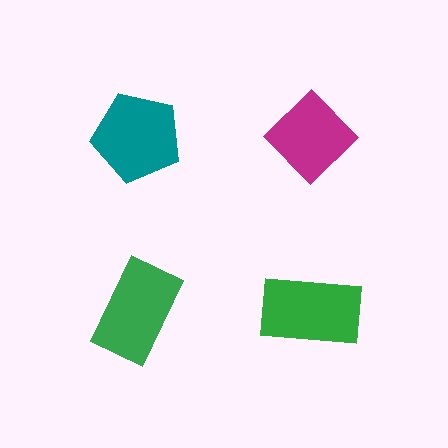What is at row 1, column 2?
A magenta diamond.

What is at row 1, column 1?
A teal pentagon.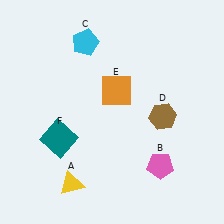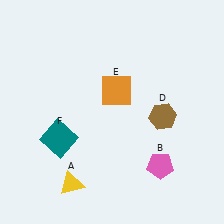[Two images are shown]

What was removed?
The cyan pentagon (C) was removed in Image 2.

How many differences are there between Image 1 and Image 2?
There is 1 difference between the two images.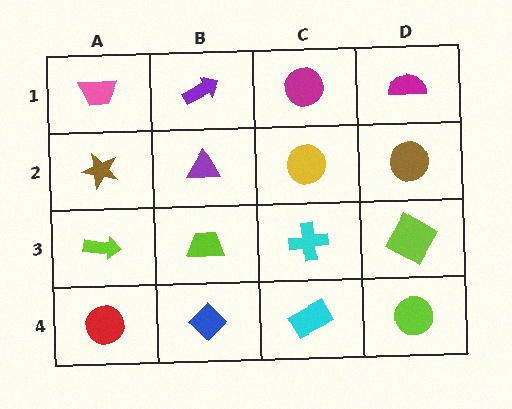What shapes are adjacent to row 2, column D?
A magenta semicircle (row 1, column D), a lime diamond (row 3, column D), a yellow circle (row 2, column C).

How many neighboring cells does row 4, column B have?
3.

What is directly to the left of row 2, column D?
A yellow circle.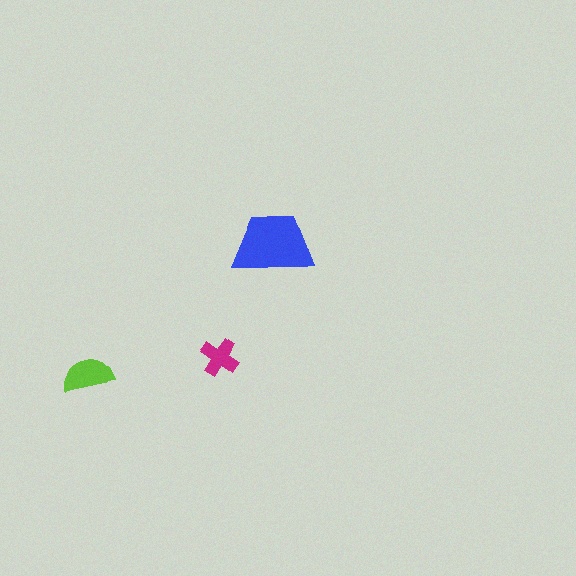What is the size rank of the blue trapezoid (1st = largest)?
1st.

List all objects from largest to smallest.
The blue trapezoid, the lime semicircle, the magenta cross.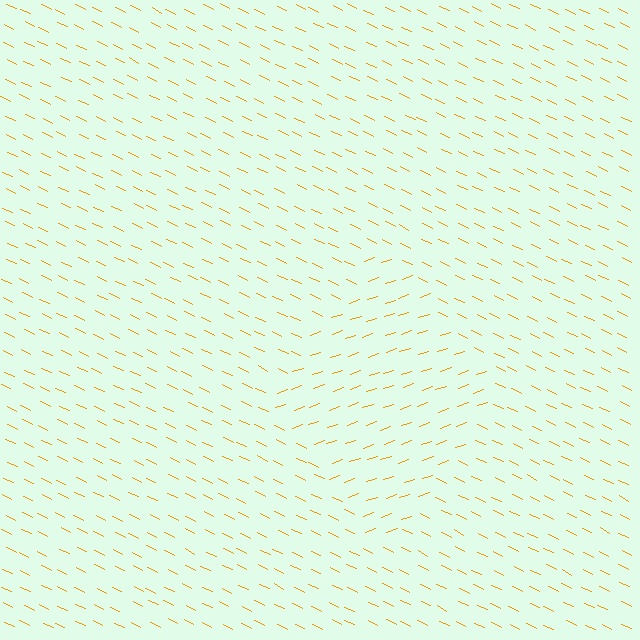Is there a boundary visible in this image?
Yes, there is a texture boundary formed by a change in line orientation.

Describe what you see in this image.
The image is filled with small orange line segments. A diamond region in the image has lines oriented differently from the surrounding lines, creating a visible texture boundary.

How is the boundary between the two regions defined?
The boundary is defined purely by a change in line orientation (approximately 45 degrees difference). All lines are the same color and thickness.